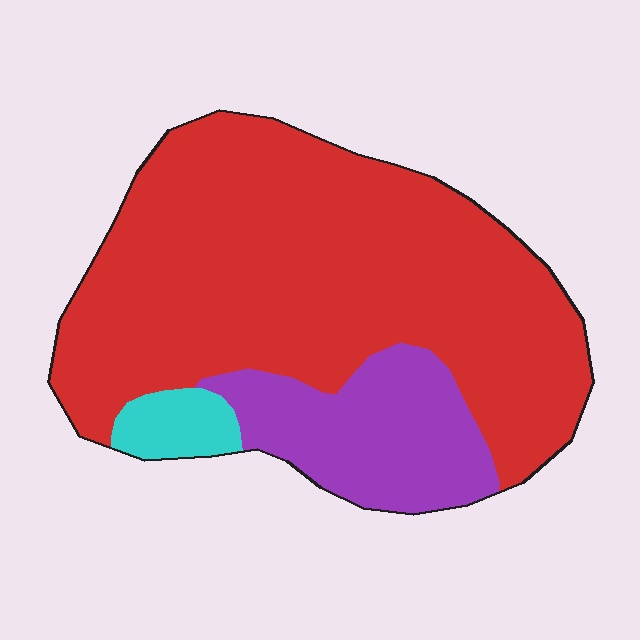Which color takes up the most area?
Red, at roughly 75%.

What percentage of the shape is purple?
Purple covers around 20% of the shape.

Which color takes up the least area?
Cyan, at roughly 5%.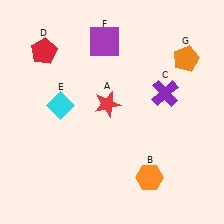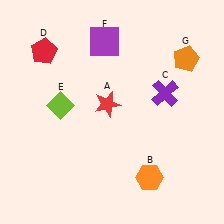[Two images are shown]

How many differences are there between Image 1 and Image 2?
There is 1 difference between the two images.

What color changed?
The diamond (E) changed from cyan in Image 1 to lime in Image 2.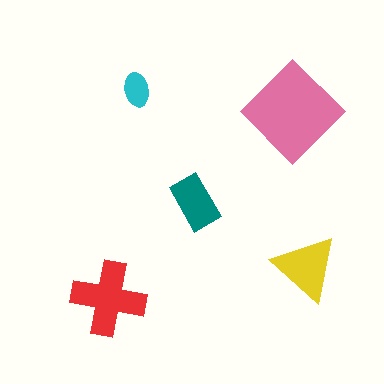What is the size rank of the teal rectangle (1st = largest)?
4th.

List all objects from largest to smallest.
The pink diamond, the red cross, the yellow triangle, the teal rectangle, the cyan ellipse.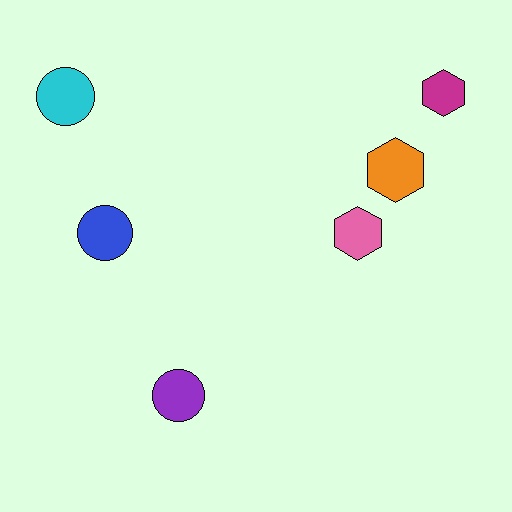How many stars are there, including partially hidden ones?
There are no stars.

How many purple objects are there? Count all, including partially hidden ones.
There is 1 purple object.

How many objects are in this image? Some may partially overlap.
There are 6 objects.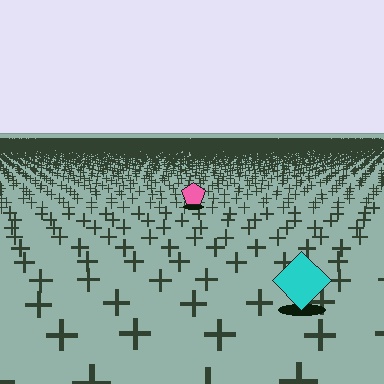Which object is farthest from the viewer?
The pink pentagon is farthest from the viewer. It appears smaller and the ground texture around it is denser.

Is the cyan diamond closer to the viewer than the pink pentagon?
Yes. The cyan diamond is closer — you can tell from the texture gradient: the ground texture is coarser near it.